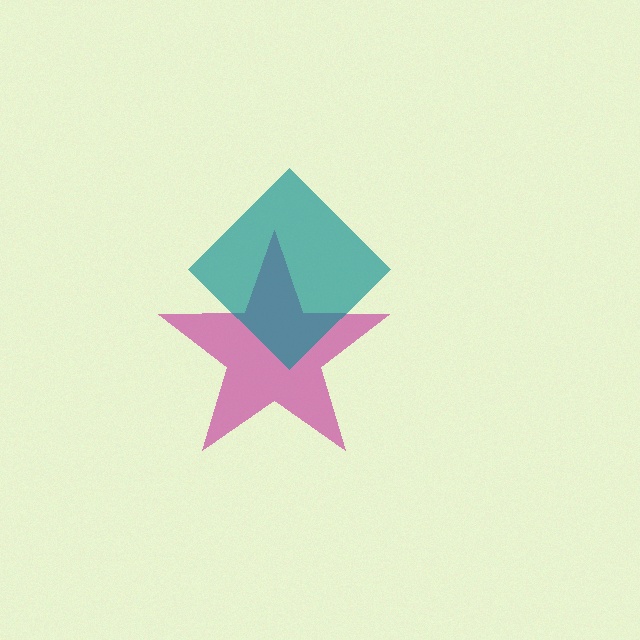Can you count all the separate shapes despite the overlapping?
Yes, there are 2 separate shapes.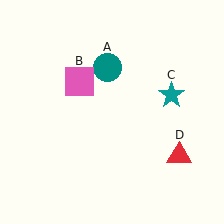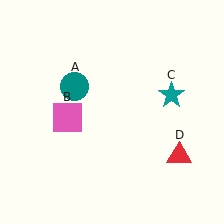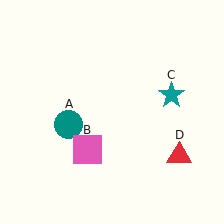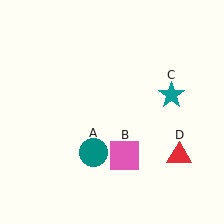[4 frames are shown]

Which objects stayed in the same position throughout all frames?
Teal star (object C) and red triangle (object D) remained stationary.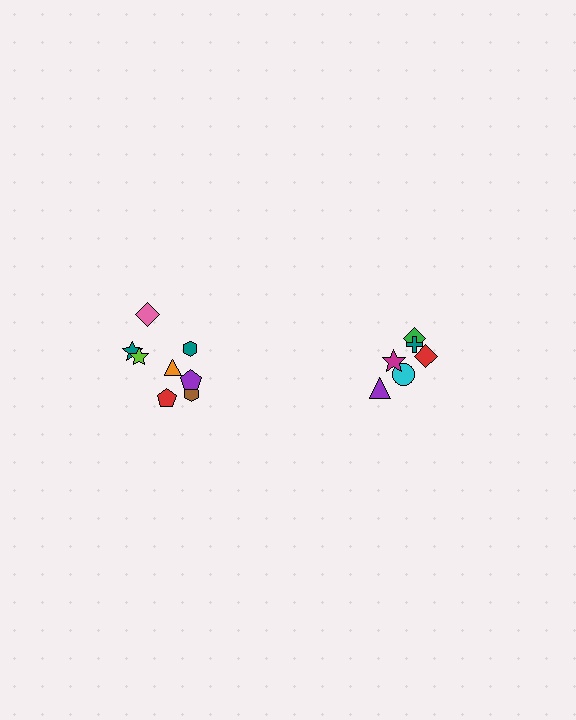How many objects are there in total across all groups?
There are 14 objects.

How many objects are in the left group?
There are 8 objects.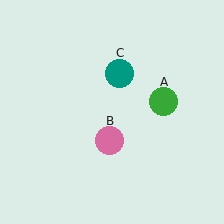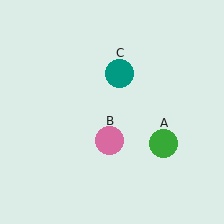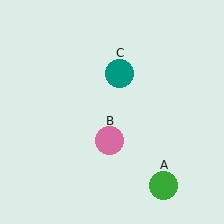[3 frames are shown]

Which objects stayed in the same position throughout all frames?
Pink circle (object B) and teal circle (object C) remained stationary.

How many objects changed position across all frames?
1 object changed position: green circle (object A).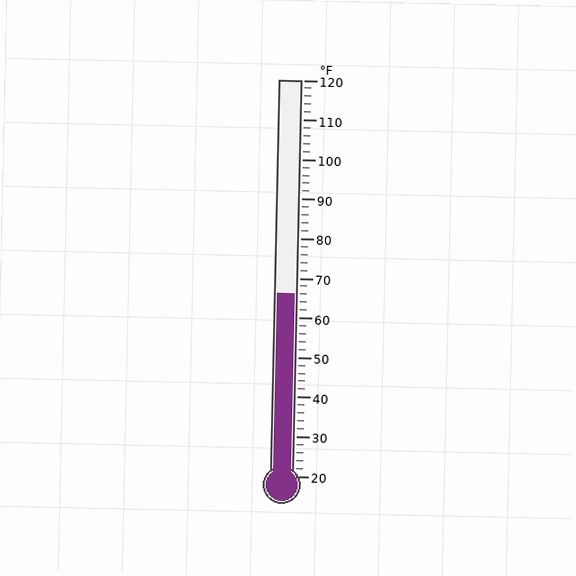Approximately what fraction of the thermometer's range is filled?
The thermometer is filled to approximately 45% of its range.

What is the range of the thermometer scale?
The thermometer scale ranges from 20°F to 120°F.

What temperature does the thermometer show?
The thermometer shows approximately 66°F.